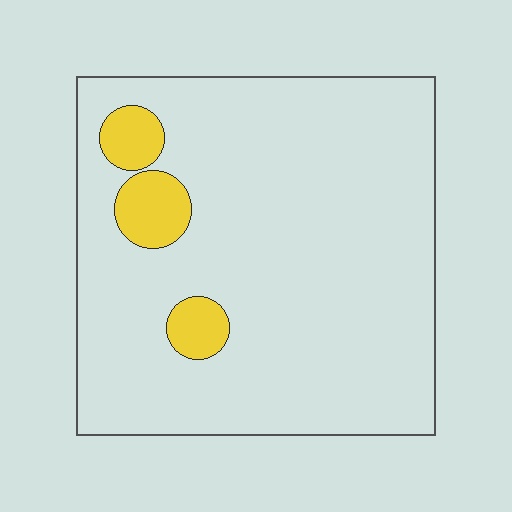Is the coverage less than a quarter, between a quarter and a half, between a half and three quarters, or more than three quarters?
Less than a quarter.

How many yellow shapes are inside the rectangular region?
3.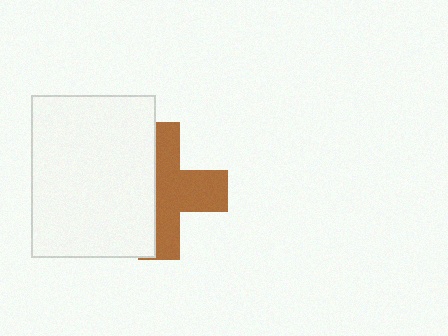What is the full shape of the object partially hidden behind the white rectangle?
The partially hidden object is a brown cross.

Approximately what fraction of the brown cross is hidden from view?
Roughly 45% of the brown cross is hidden behind the white rectangle.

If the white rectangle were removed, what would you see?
You would see the complete brown cross.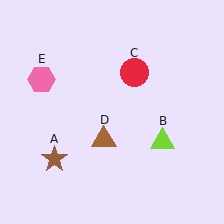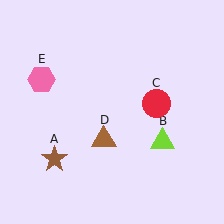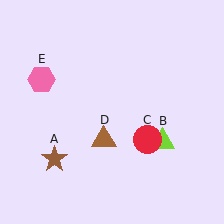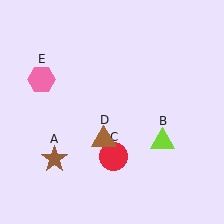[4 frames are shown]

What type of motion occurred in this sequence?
The red circle (object C) rotated clockwise around the center of the scene.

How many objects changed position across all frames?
1 object changed position: red circle (object C).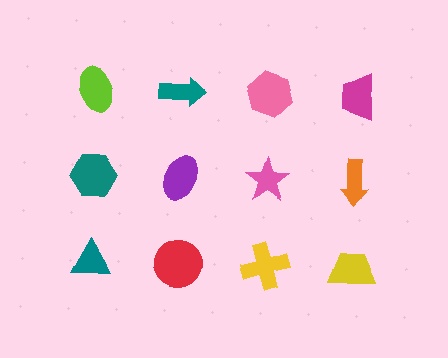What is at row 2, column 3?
A pink star.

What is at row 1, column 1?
A lime ellipse.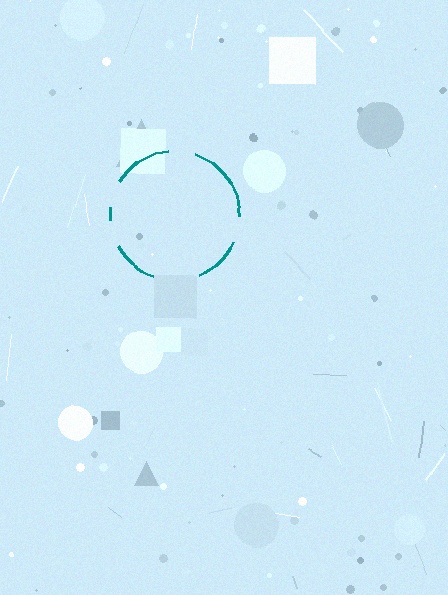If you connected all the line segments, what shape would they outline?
They would outline a circle.